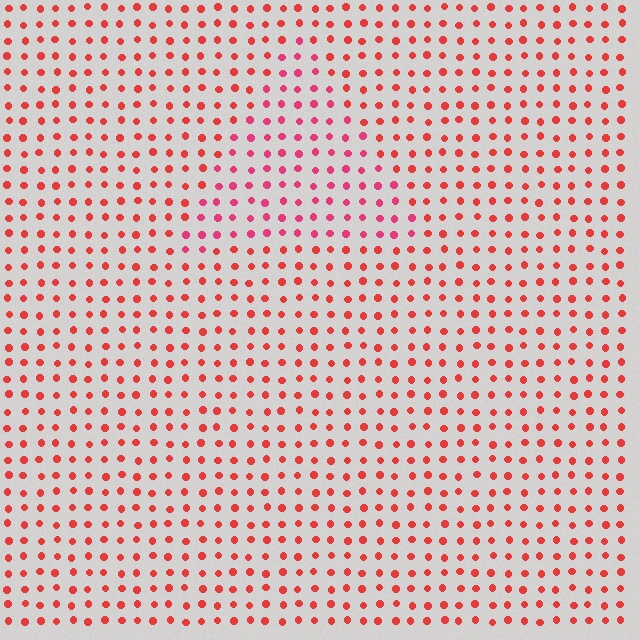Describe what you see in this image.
The image is filled with small red elements in a uniform arrangement. A triangle-shaped region is visible where the elements are tinted to a slightly different hue, forming a subtle color boundary.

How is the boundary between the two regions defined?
The boundary is defined purely by a slight shift in hue (about 24 degrees). Spacing, size, and orientation are identical on both sides.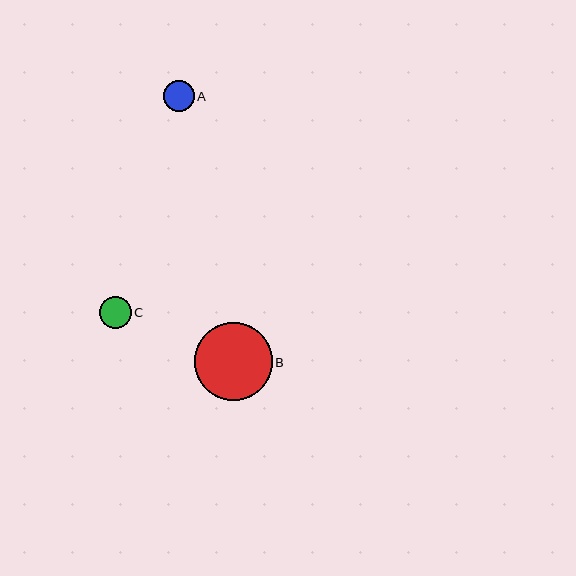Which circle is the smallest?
Circle A is the smallest with a size of approximately 31 pixels.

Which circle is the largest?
Circle B is the largest with a size of approximately 78 pixels.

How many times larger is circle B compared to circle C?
Circle B is approximately 2.4 times the size of circle C.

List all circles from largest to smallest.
From largest to smallest: B, C, A.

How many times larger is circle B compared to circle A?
Circle B is approximately 2.5 times the size of circle A.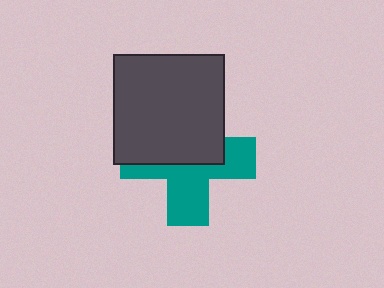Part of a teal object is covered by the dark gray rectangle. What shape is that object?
It is a cross.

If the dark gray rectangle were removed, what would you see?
You would see the complete teal cross.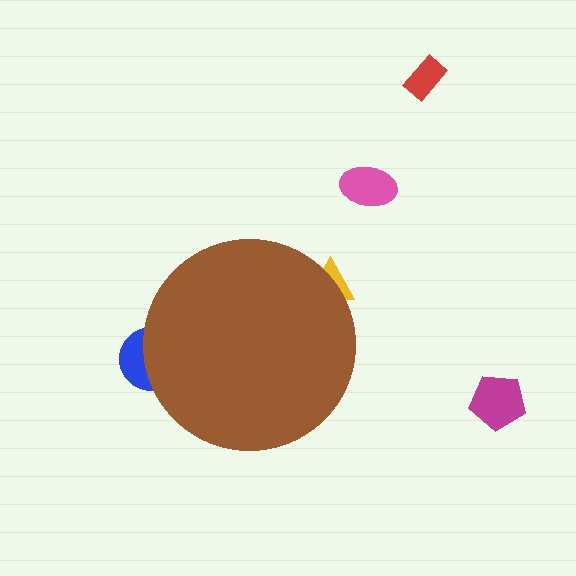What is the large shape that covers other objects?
A brown circle.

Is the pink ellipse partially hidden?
No, the pink ellipse is fully visible.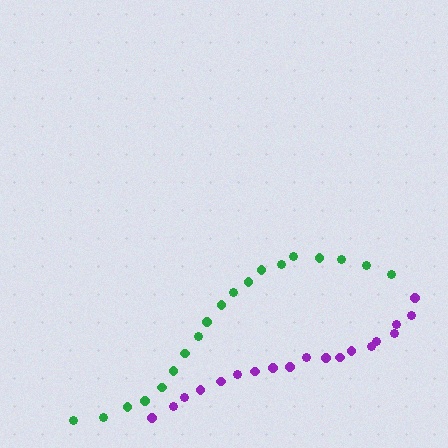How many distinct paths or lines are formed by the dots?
There are 2 distinct paths.